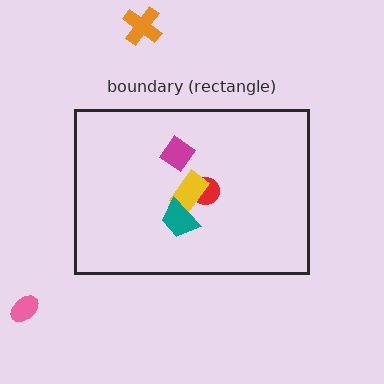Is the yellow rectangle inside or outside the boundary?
Inside.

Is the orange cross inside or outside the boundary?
Outside.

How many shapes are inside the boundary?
4 inside, 2 outside.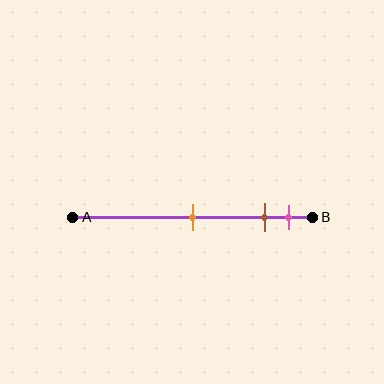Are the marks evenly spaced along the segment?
No, the marks are not evenly spaced.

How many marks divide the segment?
There are 3 marks dividing the segment.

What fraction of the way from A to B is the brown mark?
The brown mark is approximately 80% (0.8) of the way from A to B.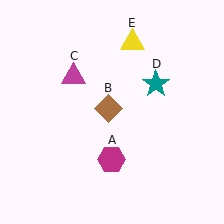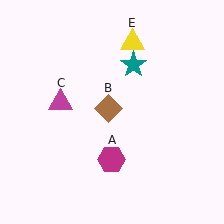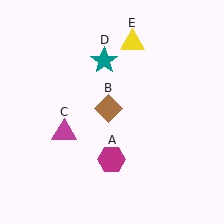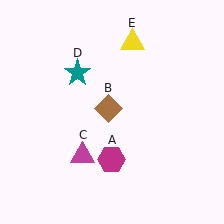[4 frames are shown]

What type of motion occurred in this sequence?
The magenta triangle (object C), teal star (object D) rotated counterclockwise around the center of the scene.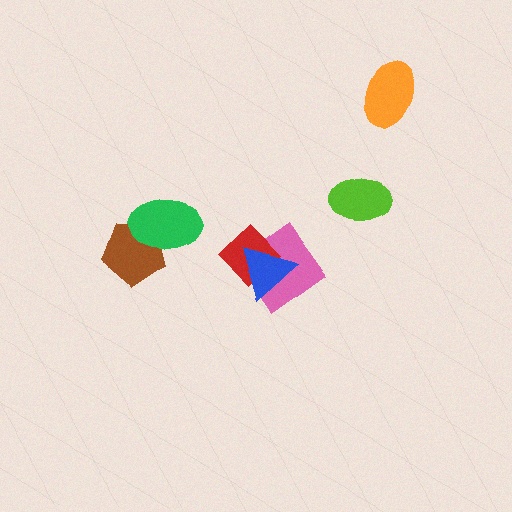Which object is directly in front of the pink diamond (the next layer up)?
The red diamond is directly in front of the pink diamond.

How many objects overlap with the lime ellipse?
0 objects overlap with the lime ellipse.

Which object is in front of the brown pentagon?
The green ellipse is in front of the brown pentagon.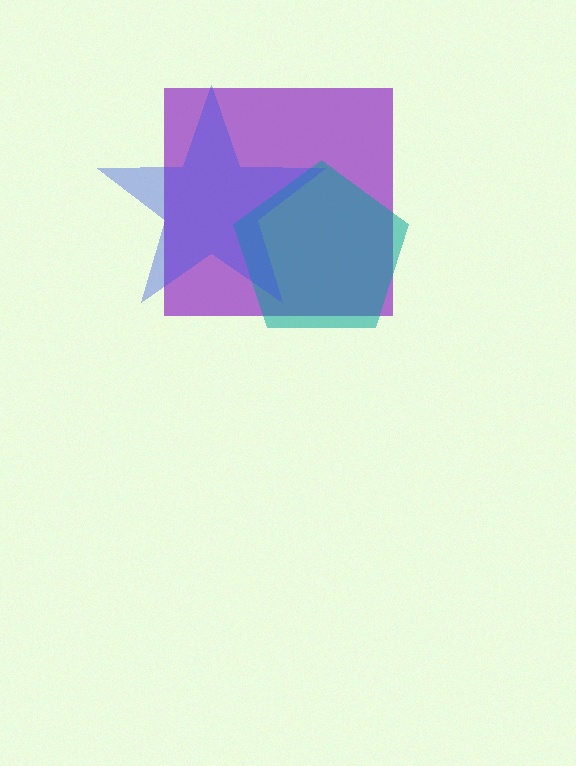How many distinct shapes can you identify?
There are 3 distinct shapes: a purple square, a teal pentagon, a blue star.